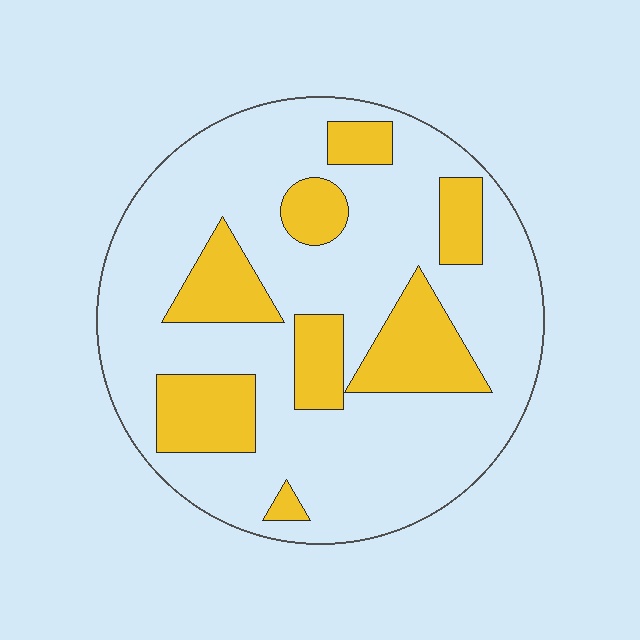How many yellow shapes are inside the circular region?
8.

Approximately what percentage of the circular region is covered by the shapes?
Approximately 25%.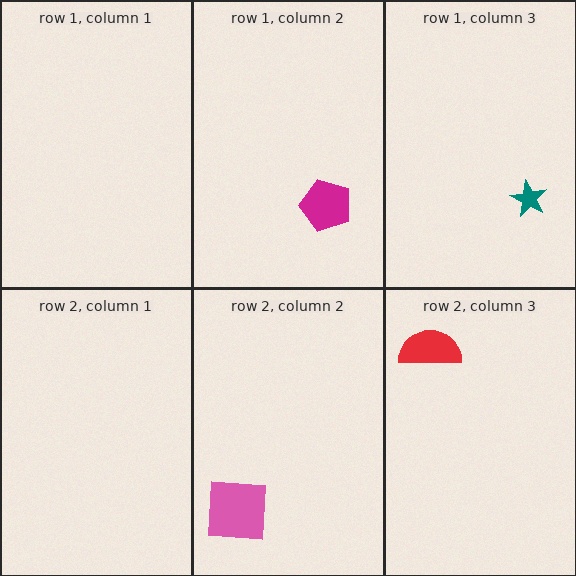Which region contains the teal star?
The row 1, column 3 region.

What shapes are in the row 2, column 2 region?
The pink square.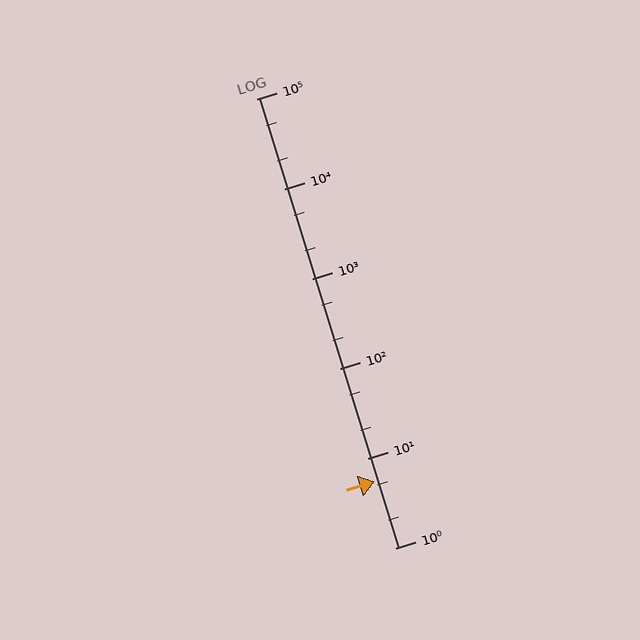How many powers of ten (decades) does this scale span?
The scale spans 5 decades, from 1 to 100000.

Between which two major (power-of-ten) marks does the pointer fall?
The pointer is between 1 and 10.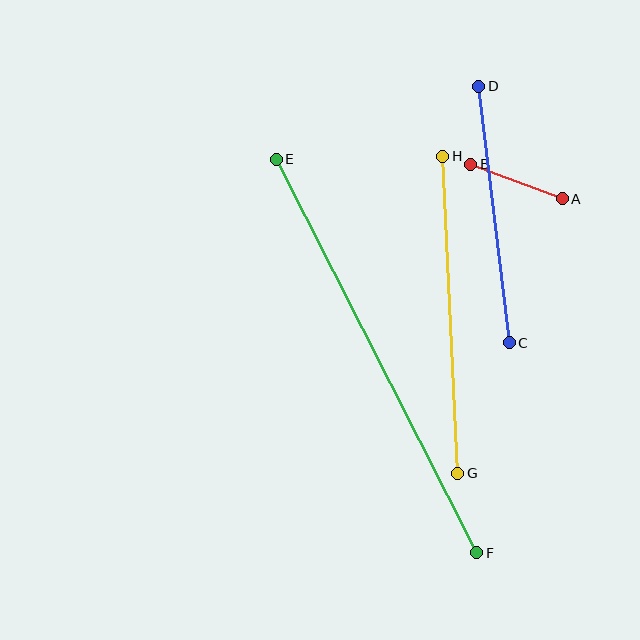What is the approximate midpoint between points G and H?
The midpoint is at approximately (450, 315) pixels.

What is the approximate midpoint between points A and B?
The midpoint is at approximately (516, 181) pixels.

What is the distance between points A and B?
The distance is approximately 98 pixels.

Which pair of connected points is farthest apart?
Points E and F are farthest apart.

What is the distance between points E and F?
The distance is approximately 441 pixels.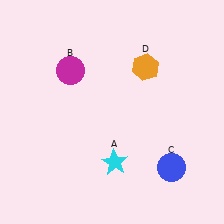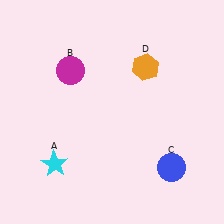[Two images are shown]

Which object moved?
The cyan star (A) moved left.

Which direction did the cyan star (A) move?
The cyan star (A) moved left.